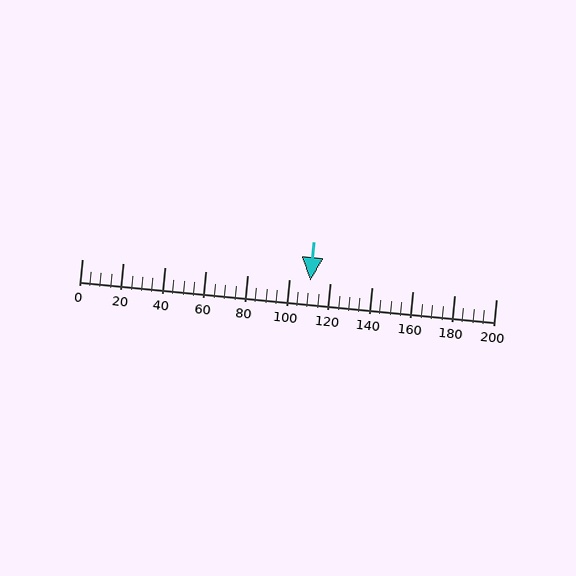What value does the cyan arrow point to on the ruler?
The cyan arrow points to approximately 110.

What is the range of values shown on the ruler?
The ruler shows values from 0 to 200.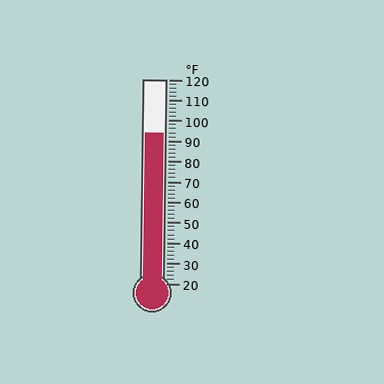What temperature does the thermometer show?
The thermometer shows approximately 94°F.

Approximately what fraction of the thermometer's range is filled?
The thermometer is filled to approximately 75% of its range.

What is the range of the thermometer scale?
The thermometer scale ranges from 20°F to 120°F.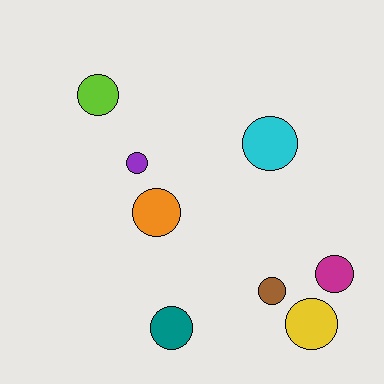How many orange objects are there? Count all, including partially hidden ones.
There is 1 orange object.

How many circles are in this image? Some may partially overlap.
There are 8 circles.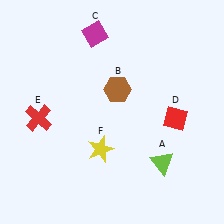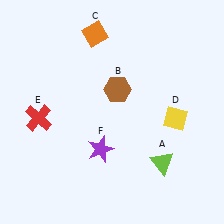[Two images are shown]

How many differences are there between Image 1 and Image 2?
There are 3 differences between the two images.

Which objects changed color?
C changed from magenta to orange. D changed from red to yellow. F changed from yellow to purple.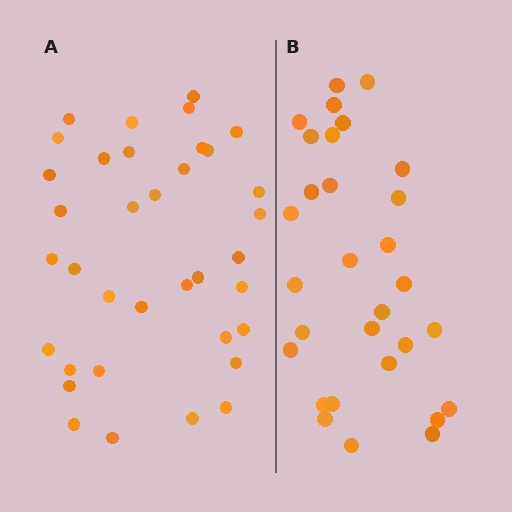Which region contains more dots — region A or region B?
Region A (the left region) has more dots.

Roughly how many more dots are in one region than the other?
Region A has about 6 more dots than region B.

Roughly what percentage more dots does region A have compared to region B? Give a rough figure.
About 20% more.